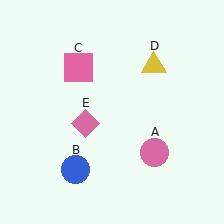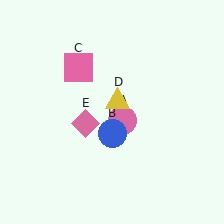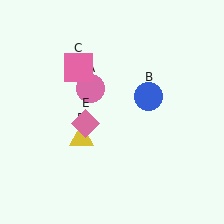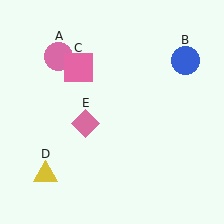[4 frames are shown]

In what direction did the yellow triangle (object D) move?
The yellow triangle (object D) moved down and to the left.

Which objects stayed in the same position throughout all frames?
Pink square (object C) and pink diamond (object E) remained stationary.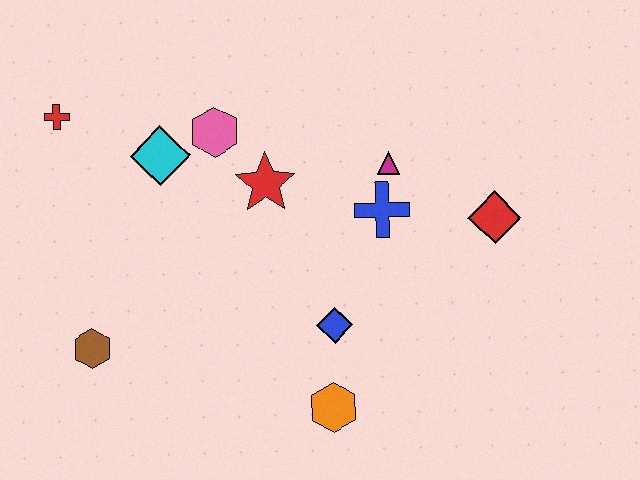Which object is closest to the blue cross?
The magenta triangle is closest to the blue cross.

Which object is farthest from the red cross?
The red diamond is farthest from the red cross.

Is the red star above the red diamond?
Yes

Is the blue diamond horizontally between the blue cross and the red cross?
Yes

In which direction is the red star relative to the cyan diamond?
The red star is to the right of the cyan diamond.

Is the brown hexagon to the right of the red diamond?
No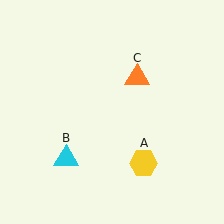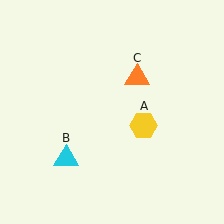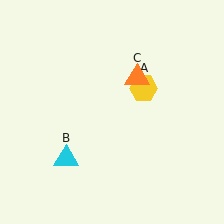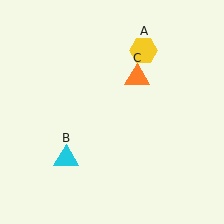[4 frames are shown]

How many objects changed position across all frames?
1 object changed position: yellow hexagon (object A).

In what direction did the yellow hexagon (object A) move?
The yellow hexagon (object A) moved up.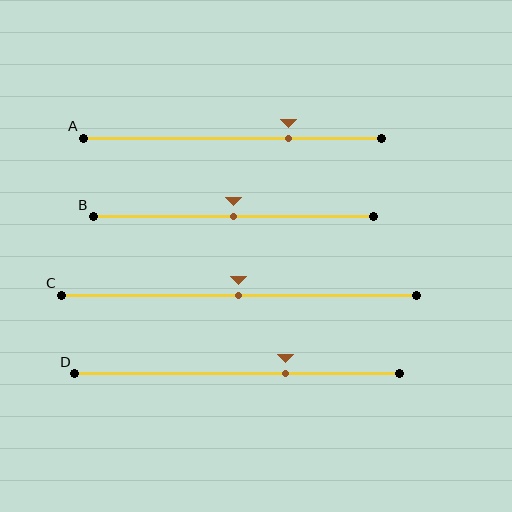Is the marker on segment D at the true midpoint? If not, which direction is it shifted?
No, the marker on segment D is shifted to the right by about 15% of the segment length.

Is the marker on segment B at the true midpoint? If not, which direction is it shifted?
Yes, the marker on segment B is at the true midpoint.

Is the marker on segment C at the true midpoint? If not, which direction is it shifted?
Yes, the marker on segment C is at the true midpoint.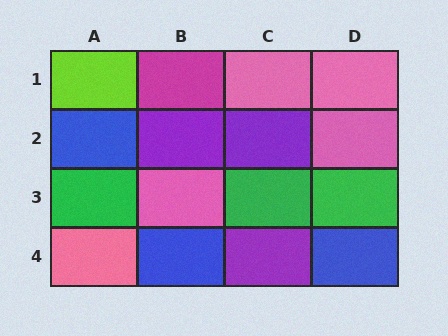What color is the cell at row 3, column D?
Green.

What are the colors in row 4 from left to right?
Pink, blue, purple, blue.